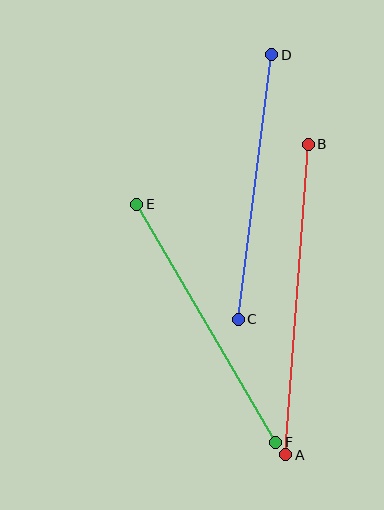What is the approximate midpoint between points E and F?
The midpoint is at approximately (206, 323) pixels.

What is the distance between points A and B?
The distance is approximately 311 pixels.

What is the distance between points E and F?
The distance is approximately 275 pixels.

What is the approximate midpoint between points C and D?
The midpoint is at approximately (255, 187) pixels.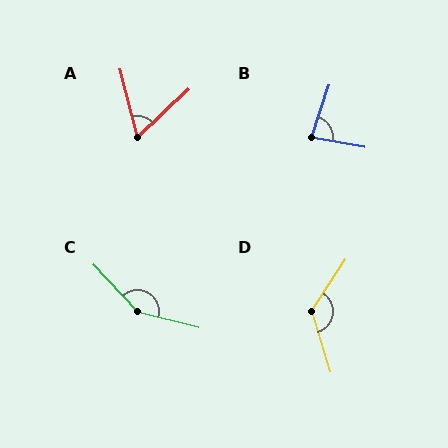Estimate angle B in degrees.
Approximately 82 degrees.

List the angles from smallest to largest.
A (61°), B (82°), D (129°), C (147°).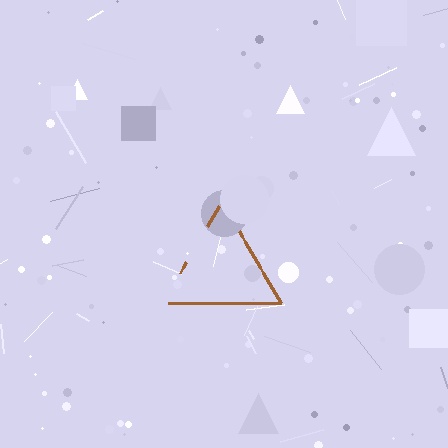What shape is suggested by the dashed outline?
The dashed outline suggests a triangle.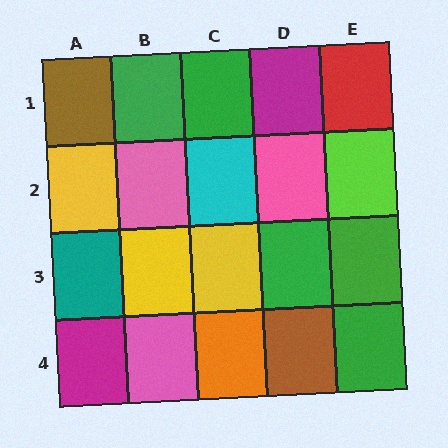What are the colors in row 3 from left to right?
Teal, yellow, yellow, green, green.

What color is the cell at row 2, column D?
Pink.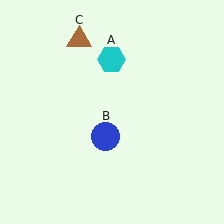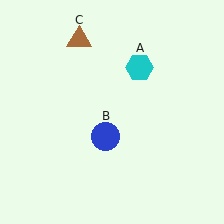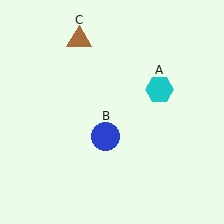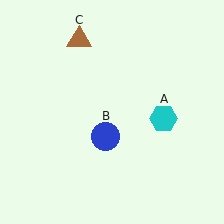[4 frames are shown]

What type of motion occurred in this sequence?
The cyan hexagon (object A) rotated clockwise around the center of the scene.